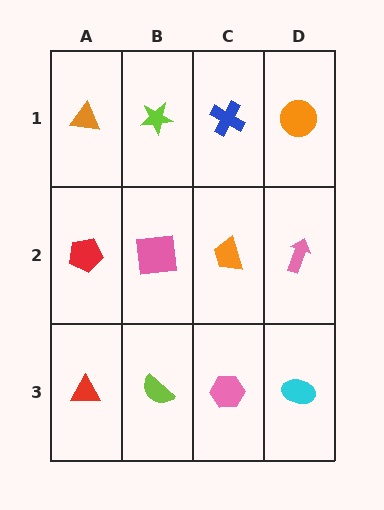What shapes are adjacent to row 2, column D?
An orange circle (row 1, column D), a cyan ellipse (row 3, column D), an orange trapezoid (row 2, column C).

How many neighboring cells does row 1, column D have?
2.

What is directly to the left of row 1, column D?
A blue cross.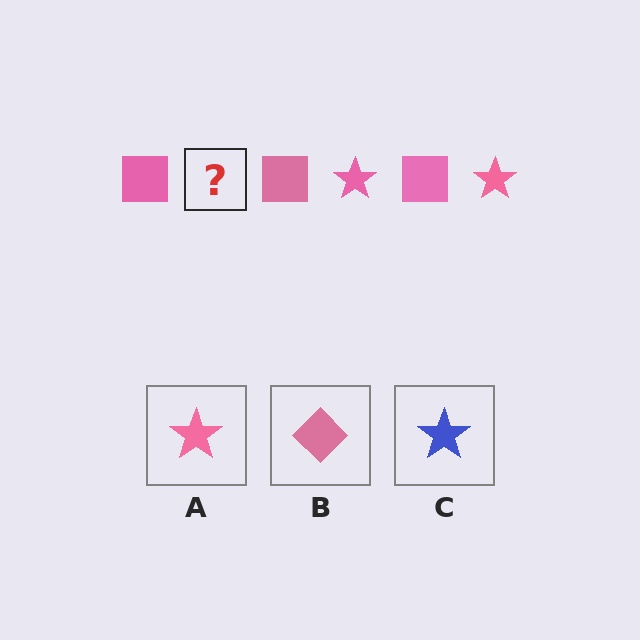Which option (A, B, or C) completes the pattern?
A.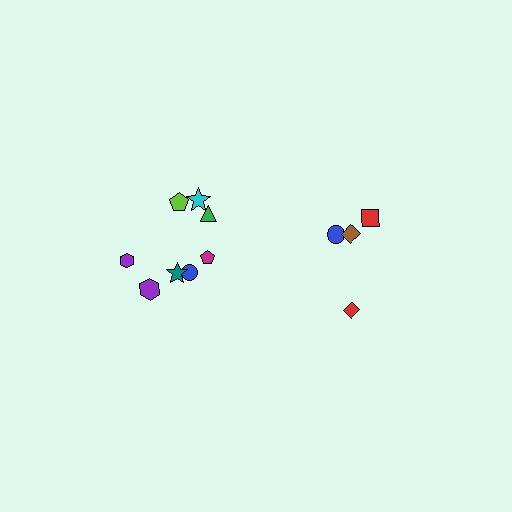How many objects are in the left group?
There are 8 objects.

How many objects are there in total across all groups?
There are 12 objects.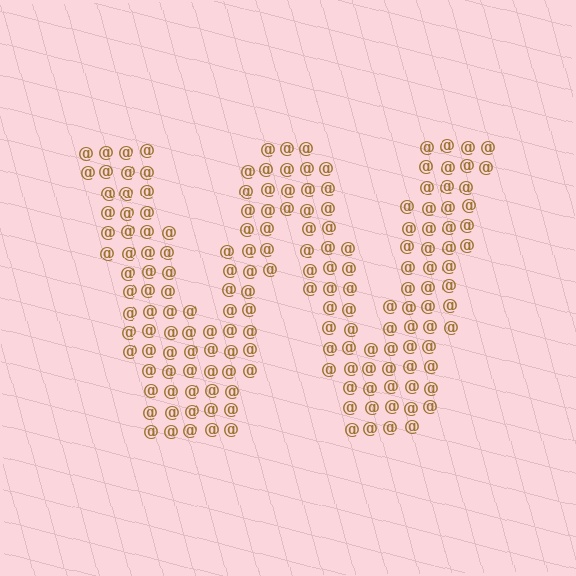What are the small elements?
The small elements are at signs.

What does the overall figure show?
The overall figure shows the letter W.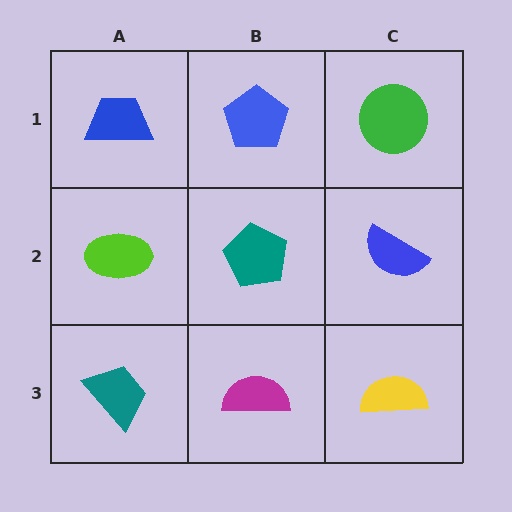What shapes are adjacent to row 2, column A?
A blue trapezoid (row 1, column A), a teal trapezoid (row 3, column A), a teal pentagon (row 2, column B).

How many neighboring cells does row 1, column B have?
3.